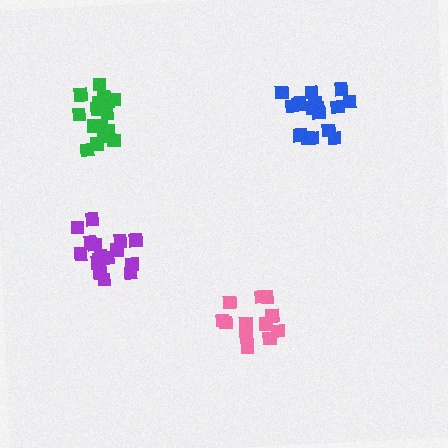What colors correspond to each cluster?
The clusters are colored: purple, blue, green, pink.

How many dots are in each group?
Group 1: 16 dots, Group 2: 17 dots, Group 3: 16 dots, Group 4: 12 dots (61 total).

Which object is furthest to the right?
The blue cluster is rightmost.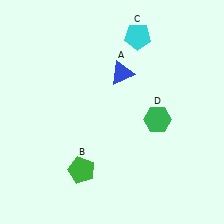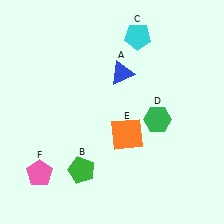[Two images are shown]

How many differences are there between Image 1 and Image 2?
There are 2 differences between the two images.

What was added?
An orange square (E), a pink pentagon (F) were added in Image 2.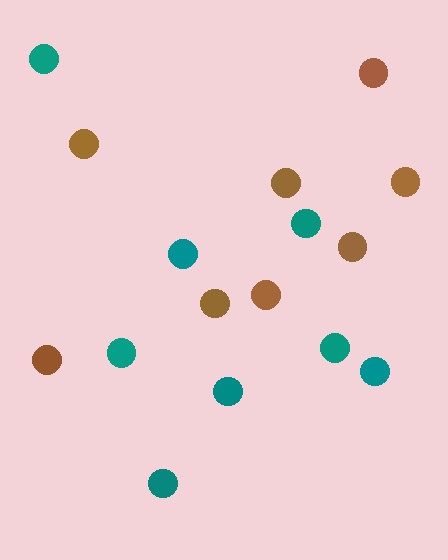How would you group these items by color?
There are 2 groups: one group of teal circles (8) and one group of brown circles (8).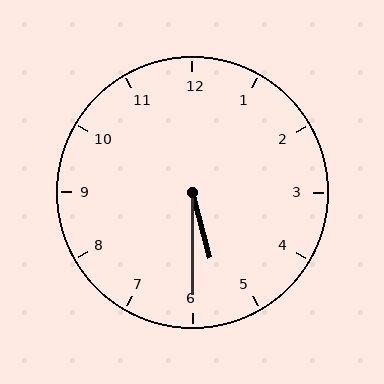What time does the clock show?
5:30.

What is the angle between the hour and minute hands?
Approximately 15 degrees.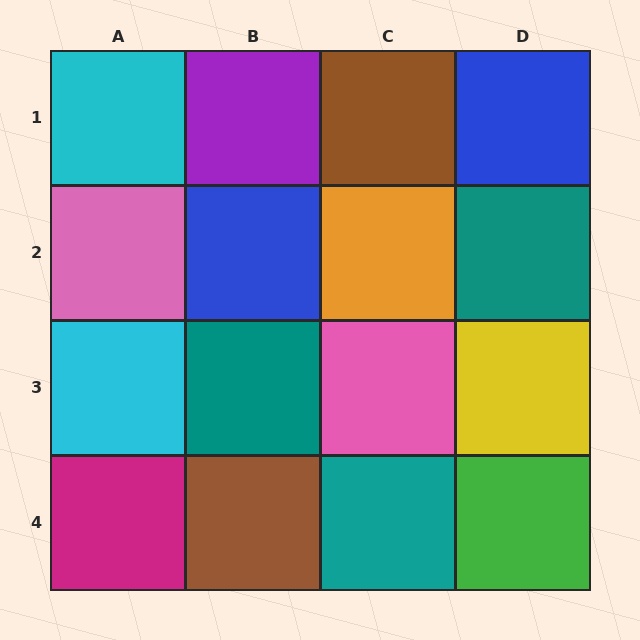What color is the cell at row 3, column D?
Yellow.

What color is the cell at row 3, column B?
Teal.